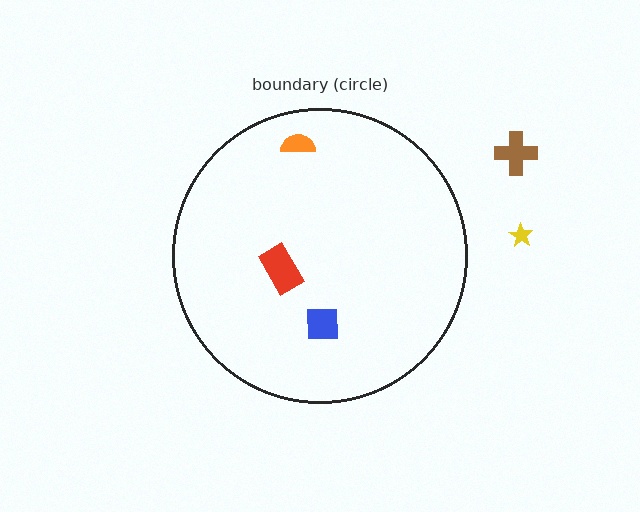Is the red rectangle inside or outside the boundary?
Inside.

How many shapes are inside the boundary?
3 inside, 2 outside.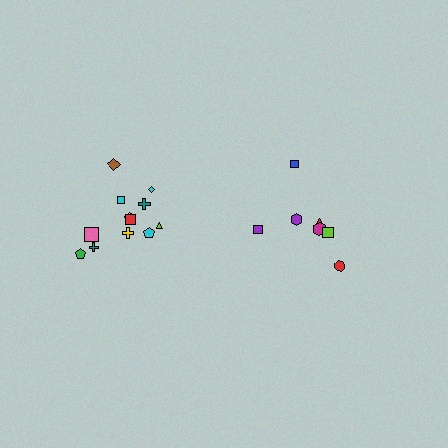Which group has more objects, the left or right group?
The left group.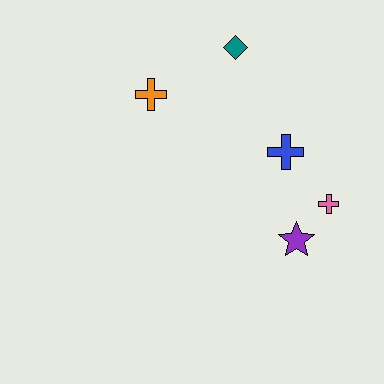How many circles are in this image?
There are no circles.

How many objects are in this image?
There are 5 objects.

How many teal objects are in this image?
There is 1 teal object.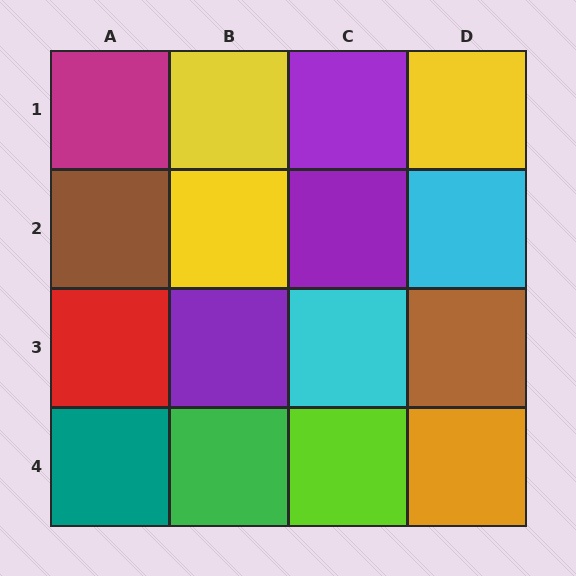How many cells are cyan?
2 cells are cyan.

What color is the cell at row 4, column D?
Orange.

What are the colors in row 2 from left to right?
Brown, yellow, purple, cyan.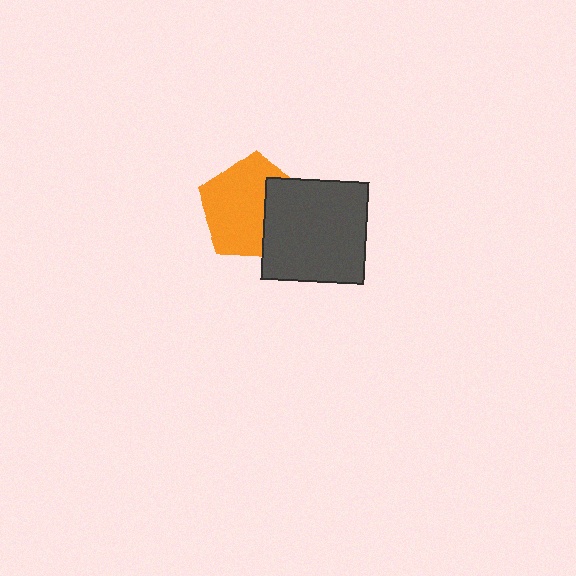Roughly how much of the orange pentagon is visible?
Most of it is visible (roughly 66%).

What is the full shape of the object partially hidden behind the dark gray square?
The partially hidden object is an orange pentagon.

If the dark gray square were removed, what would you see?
You would see the complete orange pentagon.